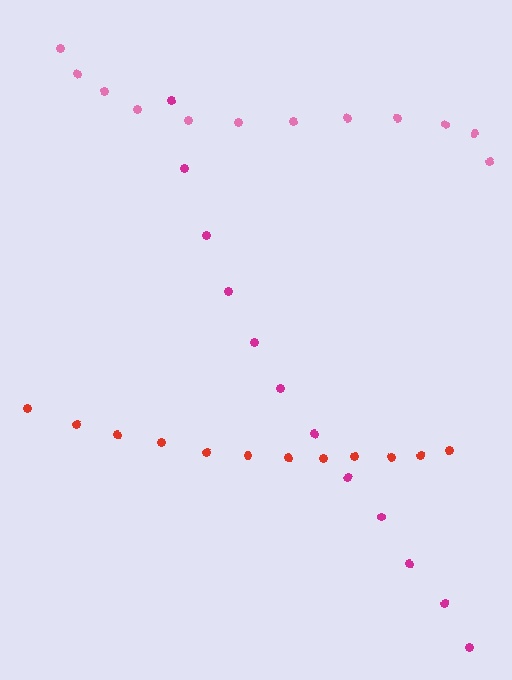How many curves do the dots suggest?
There are 3 distinct paths.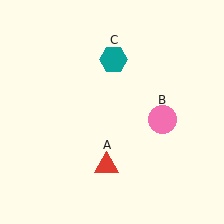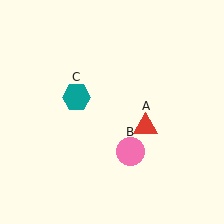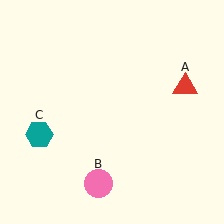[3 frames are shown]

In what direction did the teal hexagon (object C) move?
The teal hexagon (object C) moved down and to the left.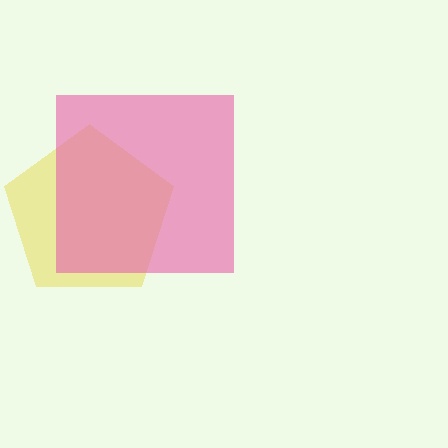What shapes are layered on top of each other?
The layered shapes are: a yellow pentagon, a pink square.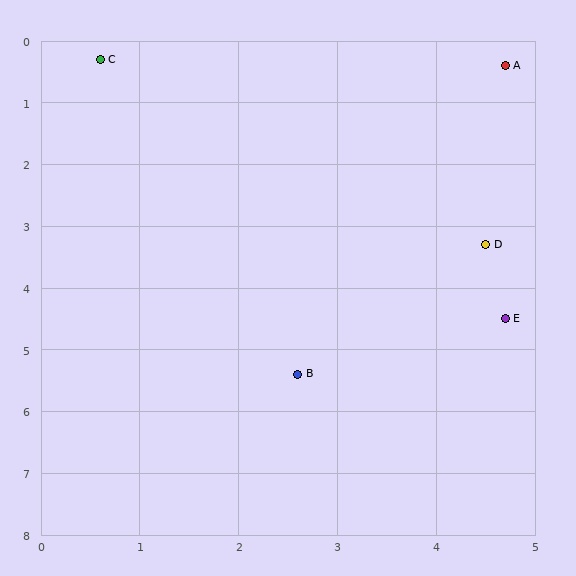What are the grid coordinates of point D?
Point D is at approximately (4.5, 3.3).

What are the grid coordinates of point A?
Point A is at approximately (4.7, 0.4).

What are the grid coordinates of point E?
Point E is at approximately (4.7, 4.5).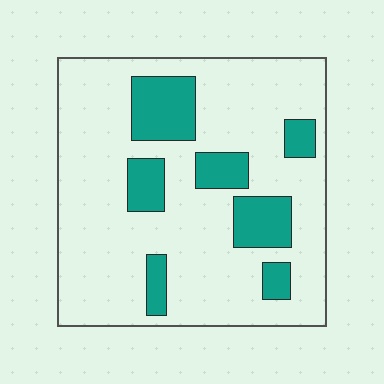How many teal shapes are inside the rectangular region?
7.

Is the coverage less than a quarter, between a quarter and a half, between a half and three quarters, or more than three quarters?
Less than a quarter.